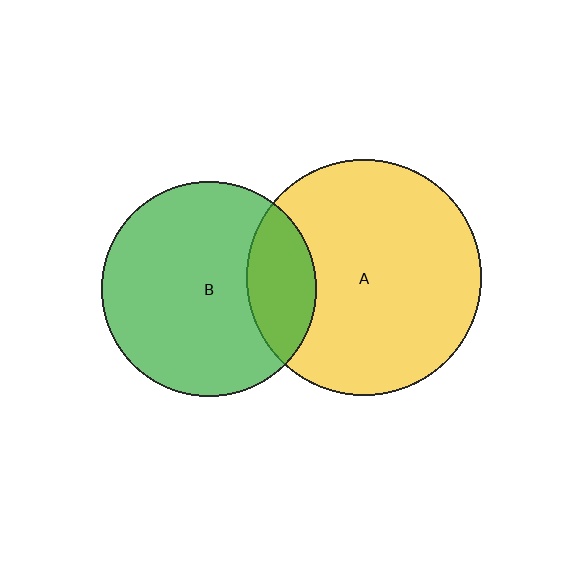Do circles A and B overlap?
Yes.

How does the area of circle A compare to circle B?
Approximately 1.2 times.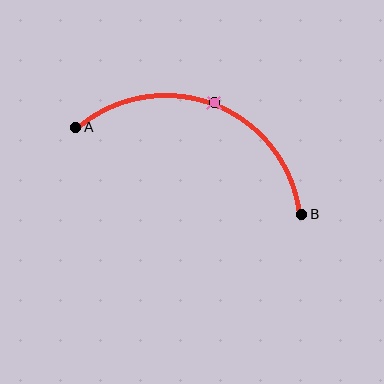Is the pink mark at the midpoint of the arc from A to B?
Yes. The pink mark lies on the arc at equal arc-length from both A and B — it is the arc midpoint.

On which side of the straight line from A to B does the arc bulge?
The arc bulges above the straight line connecting A and B.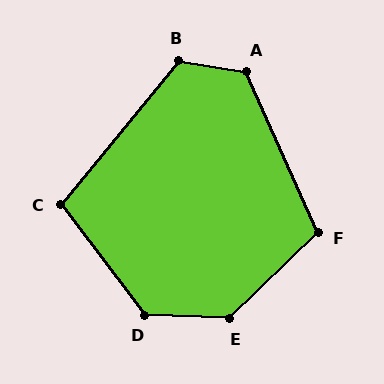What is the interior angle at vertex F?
Approximately 111 degrees (obtuse).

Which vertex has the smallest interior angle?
C, at approximately 103 degrees.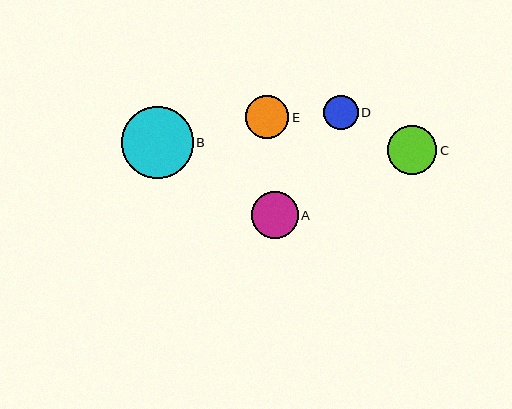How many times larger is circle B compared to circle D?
Circle B is approximately 2.1 times the size of circle D.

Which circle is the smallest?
Circle D is the smallest with a size of approximately 34 pixels.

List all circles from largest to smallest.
From largest to smallest: B, C, A, E, D.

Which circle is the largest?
Circle B is the largest with a size of approximately 71 pixels.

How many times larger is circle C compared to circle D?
Circle C is approximately 1.4 times the size of circle D.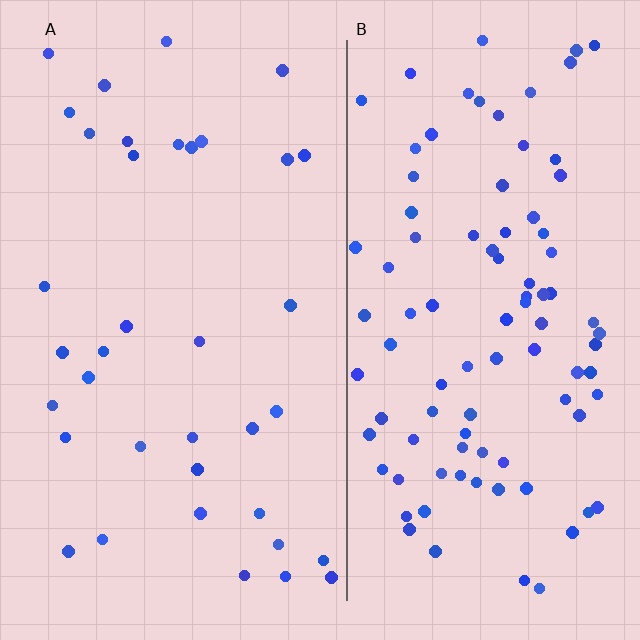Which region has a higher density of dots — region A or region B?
B (the right).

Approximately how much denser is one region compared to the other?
Approximately 2.6× — region B over region A.